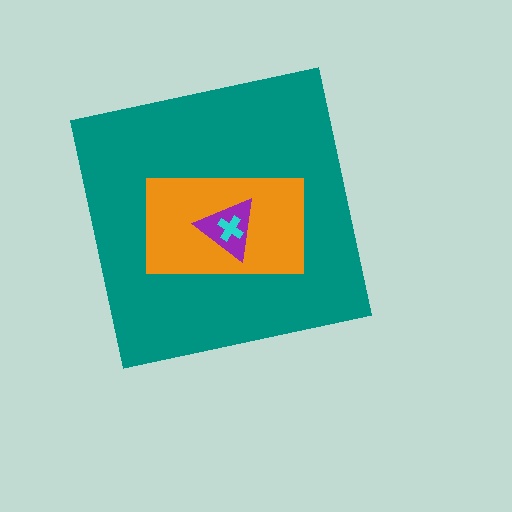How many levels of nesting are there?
4.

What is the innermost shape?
The cyan cross.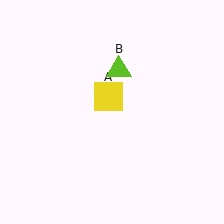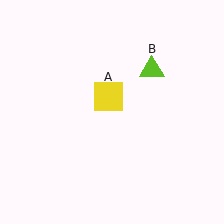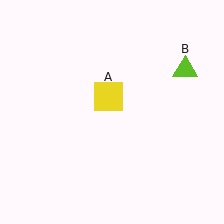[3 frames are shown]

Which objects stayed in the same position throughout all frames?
Yellow square (object A) remained stationary.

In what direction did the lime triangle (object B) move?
The lime triangle (object B) moved right.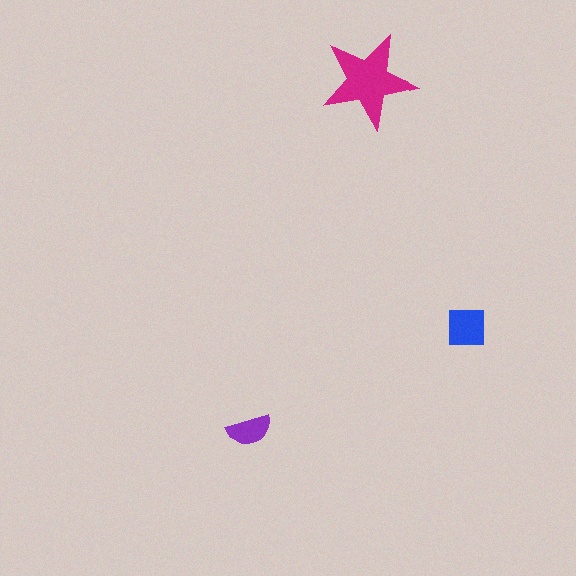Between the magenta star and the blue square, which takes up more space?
The magenta star.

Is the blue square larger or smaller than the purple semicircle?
Larger.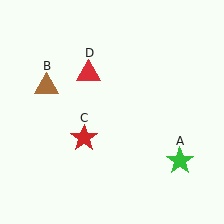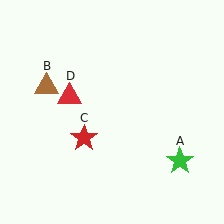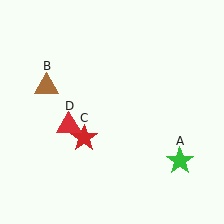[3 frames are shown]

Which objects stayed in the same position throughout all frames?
Green star (object A) and brown triangle (object B) and red star (object C) remained stationary.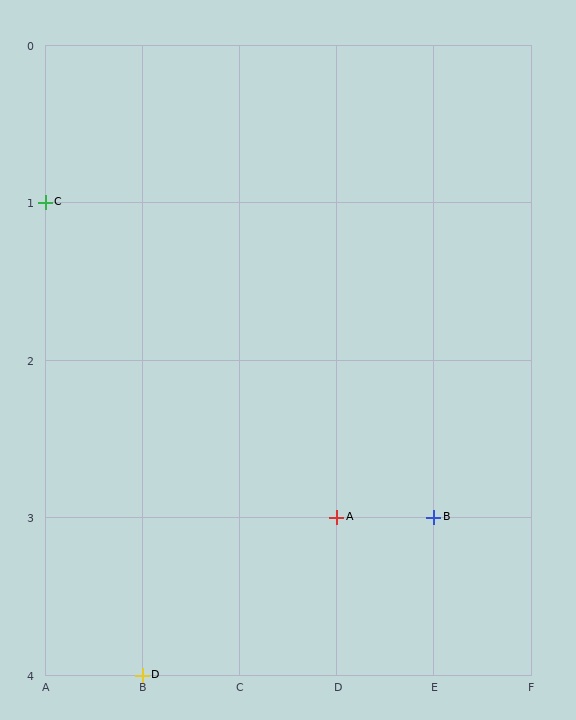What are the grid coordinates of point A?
Point A is at grid coordinates (D, 3).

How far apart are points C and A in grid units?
Points C and A are 3 columns and 2 rows apart (about 3.6 grid units diagonally).